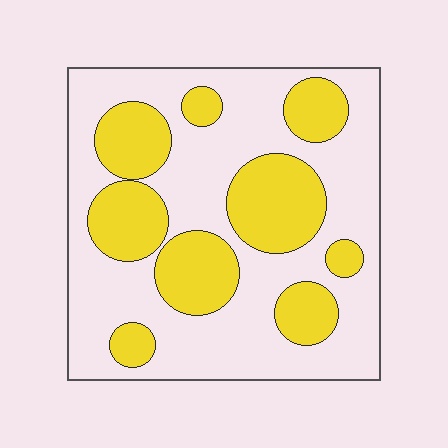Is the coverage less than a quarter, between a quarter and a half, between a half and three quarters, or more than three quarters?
Between a quarter and a half.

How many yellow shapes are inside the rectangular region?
9.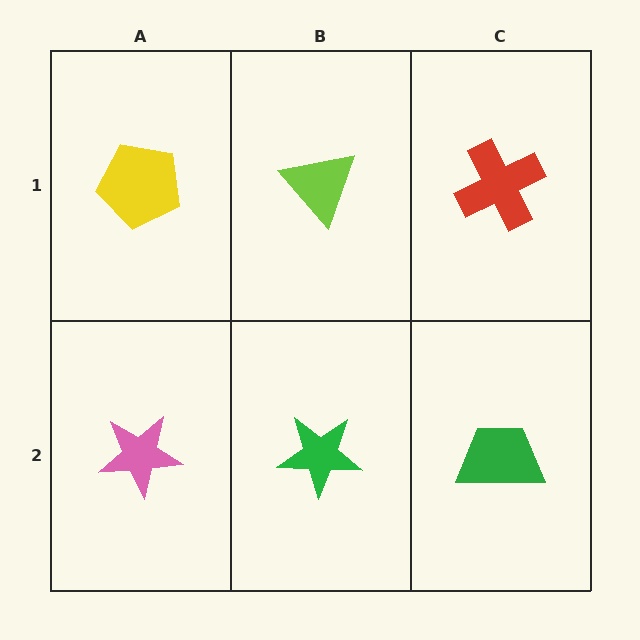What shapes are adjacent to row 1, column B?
A green star (row 2, column B), a yellow pentagon (row 1, column A), a red cross (row 1, column C).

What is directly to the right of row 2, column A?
A green star.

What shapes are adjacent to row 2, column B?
A lime triangle (row 1, column B), a pink star (row 2, column A), a green trapezoid (row 2, column C).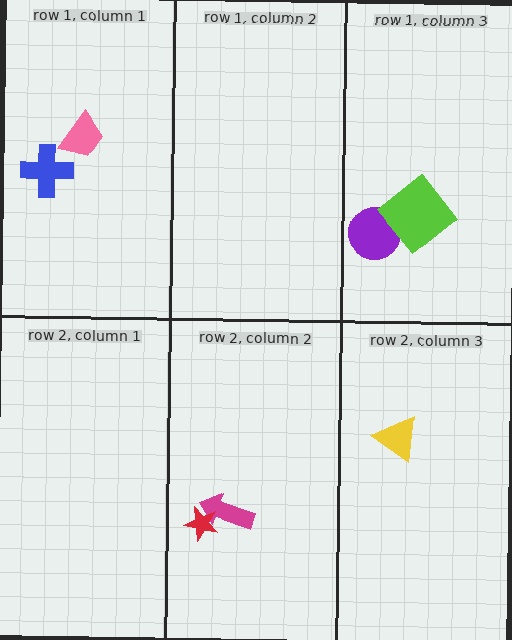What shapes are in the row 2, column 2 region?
The magenta arrow, the red star.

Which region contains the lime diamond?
The row 1, column 3 region.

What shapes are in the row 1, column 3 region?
The purple circle, the lime diamond.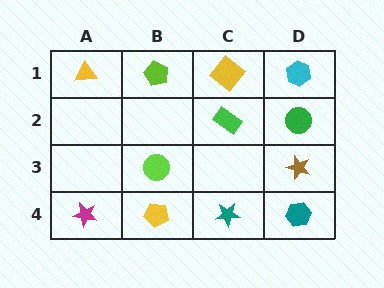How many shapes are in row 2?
2 shapes.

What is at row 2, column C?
A green rectangle.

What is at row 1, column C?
A yellow diamond.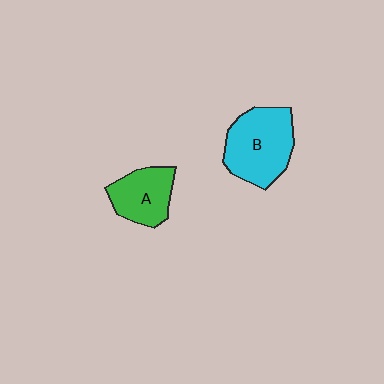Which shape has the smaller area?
Shape A (green).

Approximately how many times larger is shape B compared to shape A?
Approximately 1.5 times.